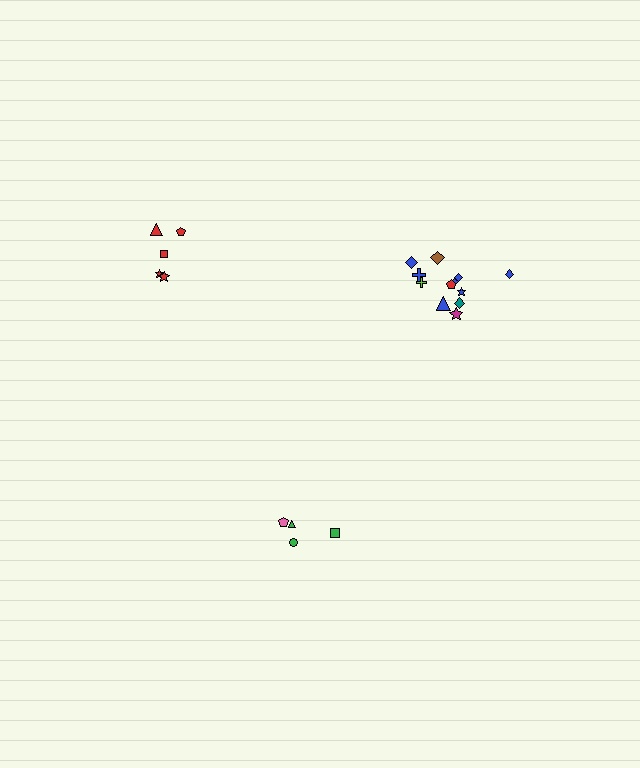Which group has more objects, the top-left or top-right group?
The top-right group.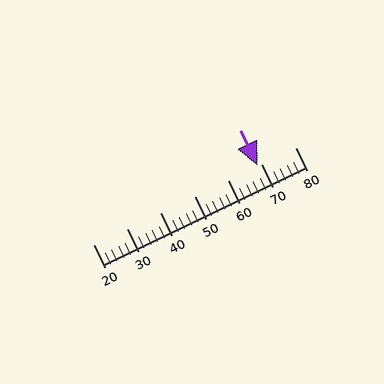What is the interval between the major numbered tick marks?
The major tick marks are spaced 10 units apart.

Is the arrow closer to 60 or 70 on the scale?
The arrow is closer to 70.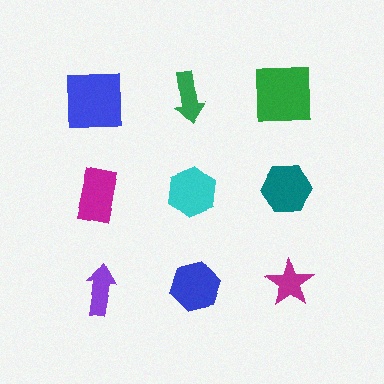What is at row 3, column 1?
A purple arrow.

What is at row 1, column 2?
A green arrow.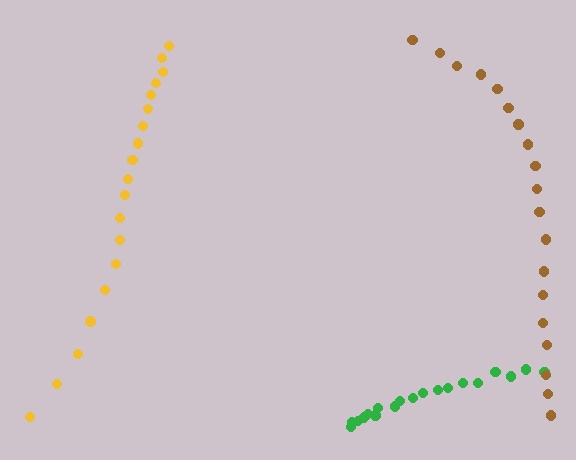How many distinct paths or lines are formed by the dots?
There are 3 distinct paths.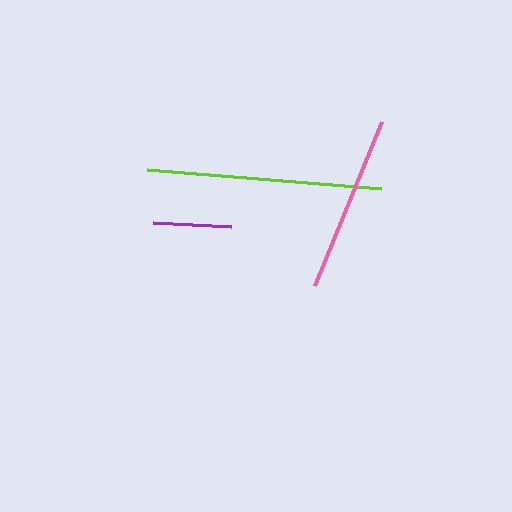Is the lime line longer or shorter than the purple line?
The lime line is longer than the purple line.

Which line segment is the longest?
The lime line is the longest at approximately 235 pixels.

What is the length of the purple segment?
The purple segment is approximately 78 pixels long.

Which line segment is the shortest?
The purple line is the shortest at approximately 78 pixels.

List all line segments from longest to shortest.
From longest to shortest: lime, pink, purple.